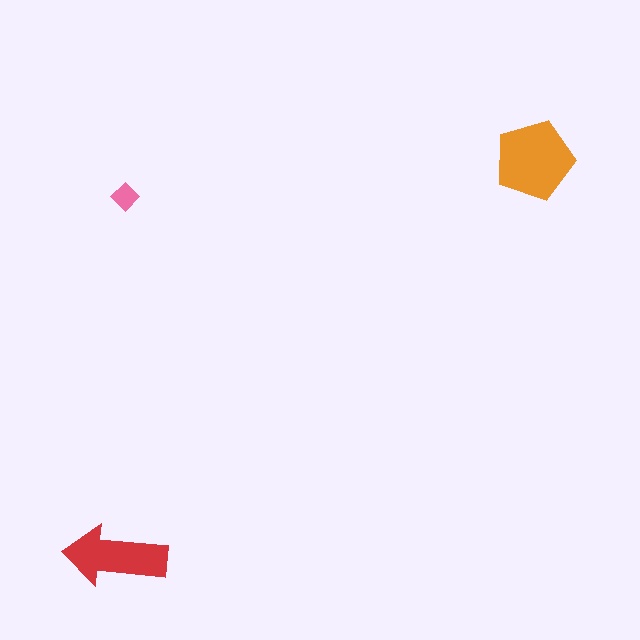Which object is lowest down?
The red arrow is bottommost.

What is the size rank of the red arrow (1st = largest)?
2nd.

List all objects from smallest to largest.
The pink diamond, the red arrow, the orange pentagon.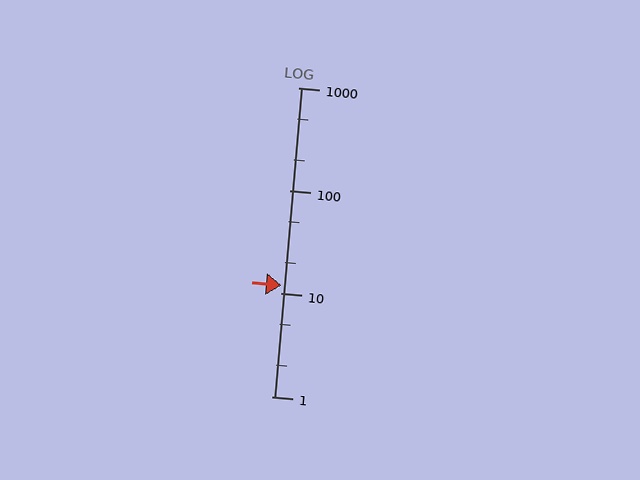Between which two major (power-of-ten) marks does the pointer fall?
The pointer is between 10 and 100.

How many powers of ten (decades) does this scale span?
The scale spans 3 decades, from 1 to 1000.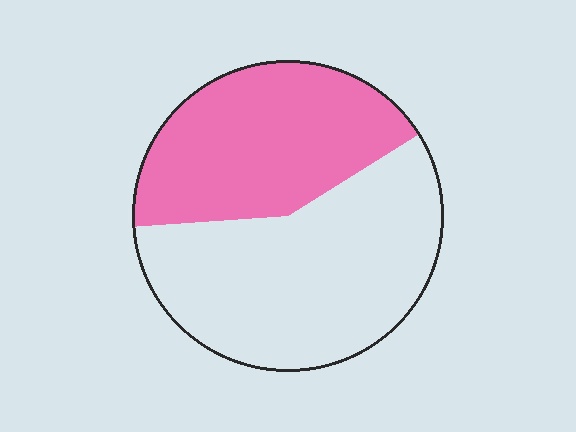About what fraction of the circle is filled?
About two fifths (2/5).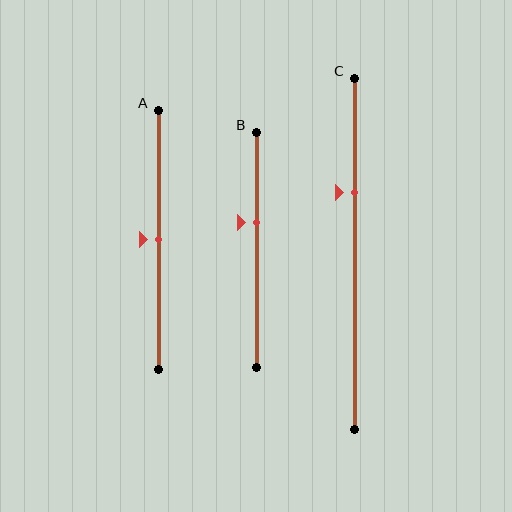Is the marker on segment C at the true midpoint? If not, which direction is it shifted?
No, the marker on segment C is shifted upward by about 18% of the segment length.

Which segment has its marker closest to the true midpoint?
Segment A has its marker closest to the true midpoint.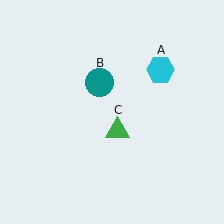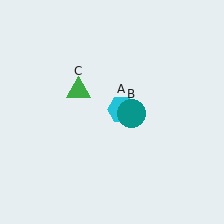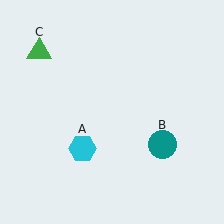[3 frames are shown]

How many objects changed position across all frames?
3 objects changed position: cyan hexagon (object A), teal circle (object B), green triangle (object C).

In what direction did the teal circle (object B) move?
The teal circle (object B) moved down and to the right.